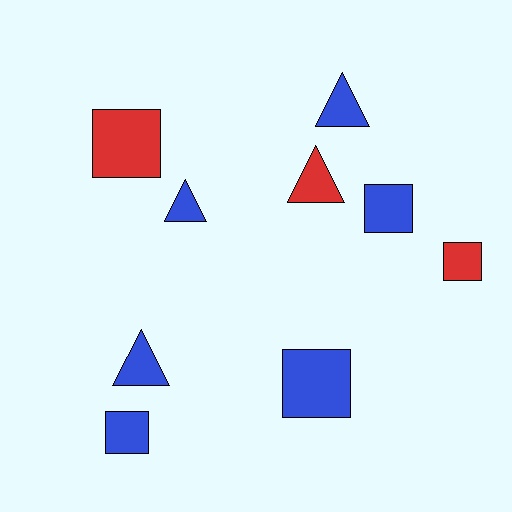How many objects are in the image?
There are 9 objects.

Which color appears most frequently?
Blue, with 6 objects.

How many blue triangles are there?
There are 3 blue triangles.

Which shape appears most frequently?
Square, with 5 objects.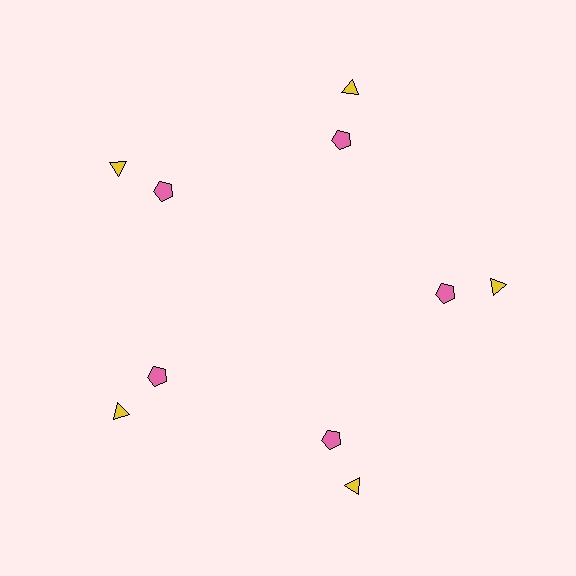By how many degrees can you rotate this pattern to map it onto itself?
The pattern maps onto itself every 72 degrees of rotation.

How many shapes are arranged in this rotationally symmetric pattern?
There are 10 shapes, arranged in 5 groups of 2.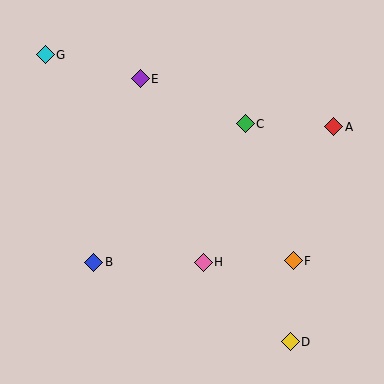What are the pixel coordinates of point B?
Point B is at (94, 262).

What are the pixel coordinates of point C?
Point C is at (245, 124).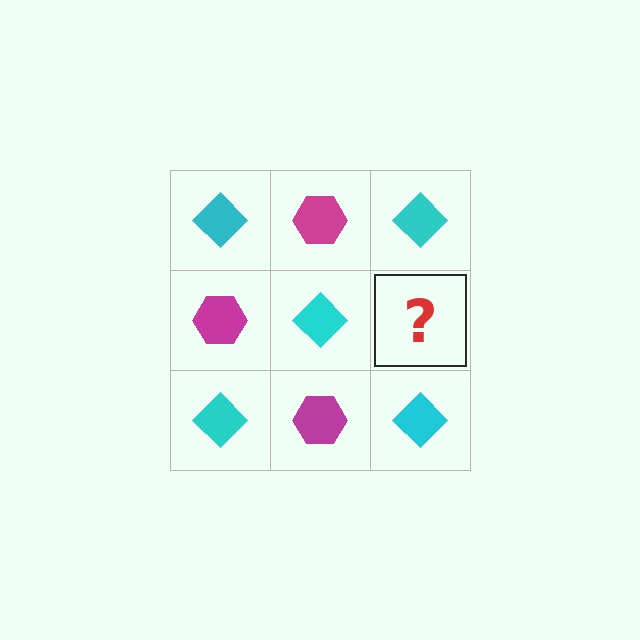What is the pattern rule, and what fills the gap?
The rule is that it alternates cyan diamond and magenta hexagon in a checkerboard pattern. The gap should be filled with a magenta hexagon.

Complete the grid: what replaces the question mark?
The question mark should be replaced with a magenta hexagon.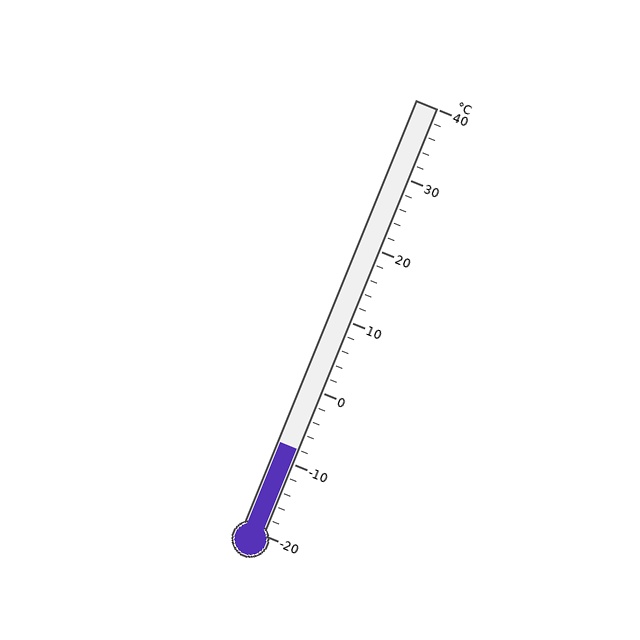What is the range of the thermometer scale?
The thermometer scale ranges from -20°C to 40°C.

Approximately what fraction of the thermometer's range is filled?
The thermometer is filled to approximately 20% of its range.